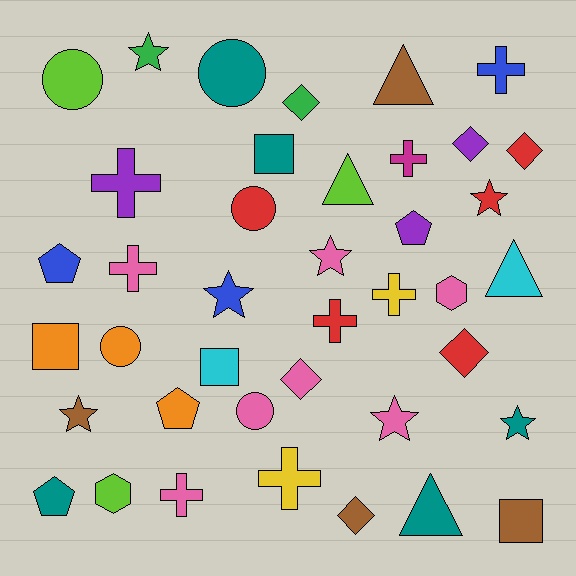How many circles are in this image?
There are 5 circles.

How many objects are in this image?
There are 40 objects.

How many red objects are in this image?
There are 5 red objects.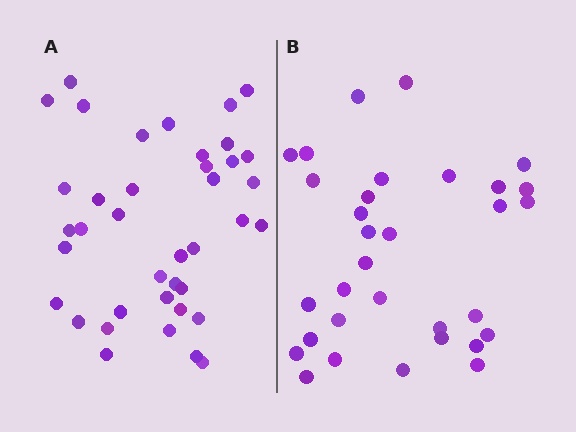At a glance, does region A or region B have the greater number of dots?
Region A (the left region) has more dots.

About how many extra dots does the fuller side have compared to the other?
Region A has roughly 8 or so more dots than region B.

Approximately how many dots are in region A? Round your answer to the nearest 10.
About 40 dots. (The exact count is 39, which rounds to 40.)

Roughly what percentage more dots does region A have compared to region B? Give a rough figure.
About 20% more.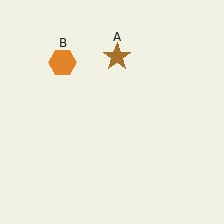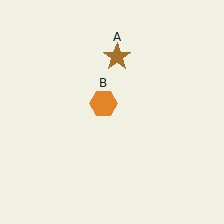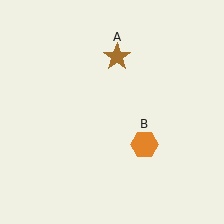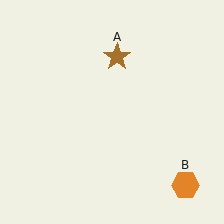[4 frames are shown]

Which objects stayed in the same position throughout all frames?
Brown star (object A) remained stationary.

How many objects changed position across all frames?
1 object changed position: orange hexagon (object B).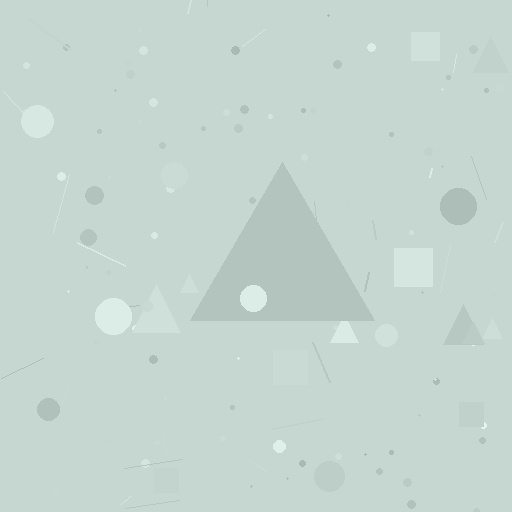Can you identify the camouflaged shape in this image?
The camouflaged shape is a triangle.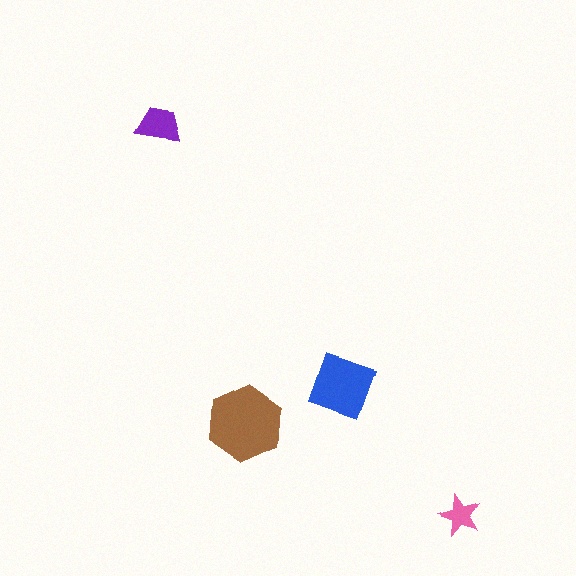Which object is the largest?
The brown hexagon.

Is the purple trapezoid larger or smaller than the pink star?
Larger.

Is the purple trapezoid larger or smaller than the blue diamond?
Smaller.